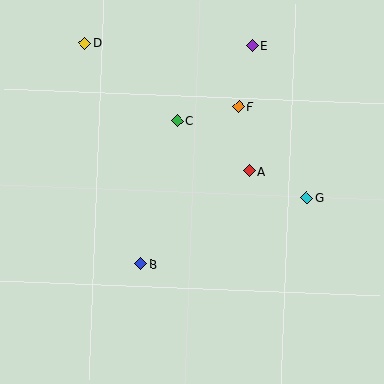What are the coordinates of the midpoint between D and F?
The midpoint between D and F is at (162, 75).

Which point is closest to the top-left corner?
Point D is closest to the top-left corner.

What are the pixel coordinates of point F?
Point F is at (239, 107).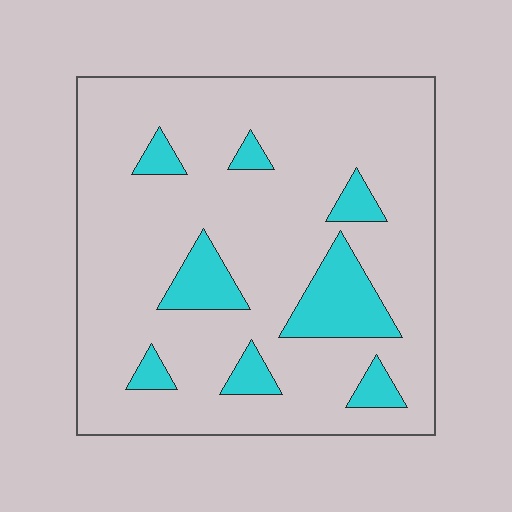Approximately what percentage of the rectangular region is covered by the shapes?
Approximately 15%.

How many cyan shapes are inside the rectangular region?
8.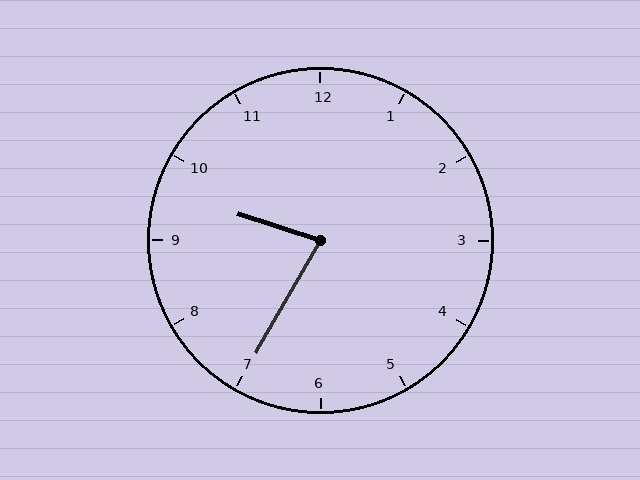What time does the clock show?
9:35.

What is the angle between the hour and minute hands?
Approximately 78 degrees.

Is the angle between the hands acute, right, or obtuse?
It is acute.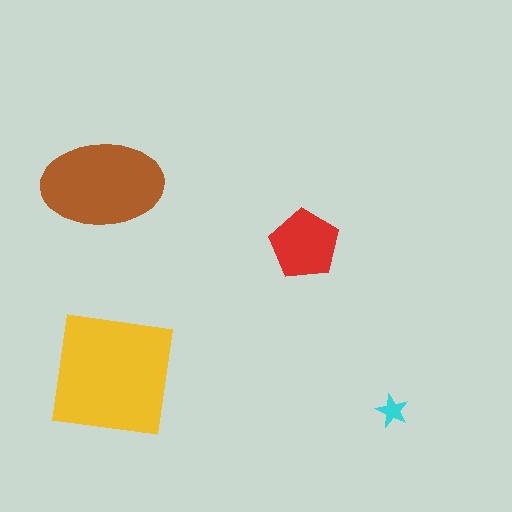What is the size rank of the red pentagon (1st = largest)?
3rd.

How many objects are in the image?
There are 4 objects in the image.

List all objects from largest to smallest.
The yellow square, the brown ellipse, the red pentagon, the cyan star.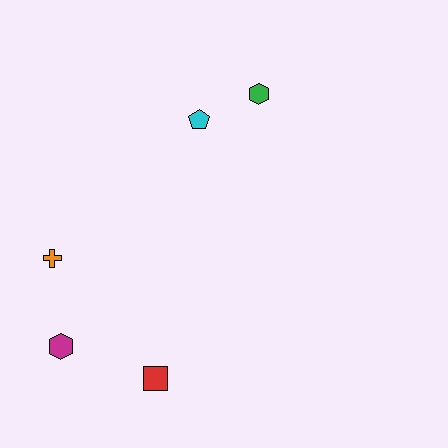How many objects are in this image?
There are 5 objects.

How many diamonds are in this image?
There are no diamonds.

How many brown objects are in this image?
There are no brown objects.